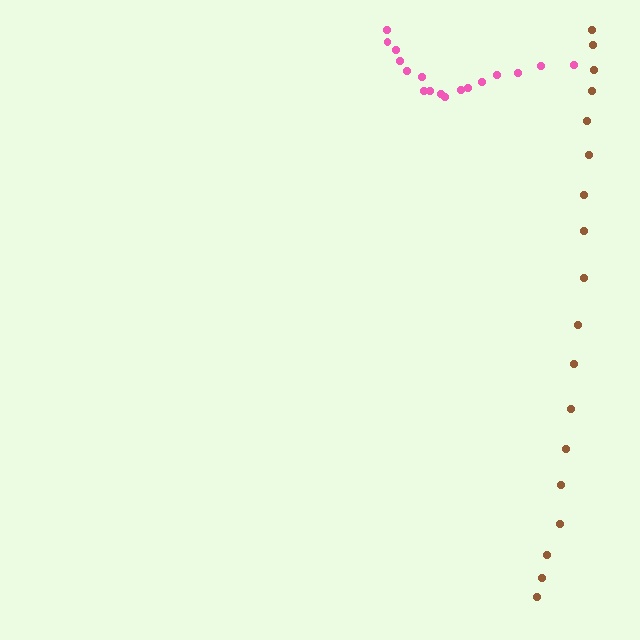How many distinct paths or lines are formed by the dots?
There are 2 distinct paths.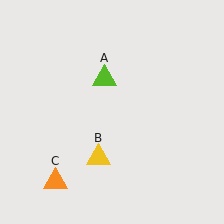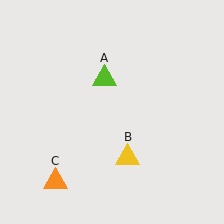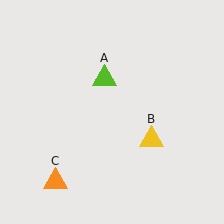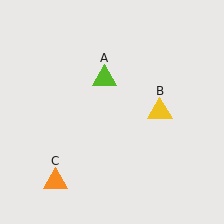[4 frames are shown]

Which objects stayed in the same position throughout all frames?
Lime triangle (object A) and orange triangle (object C) remained stationary.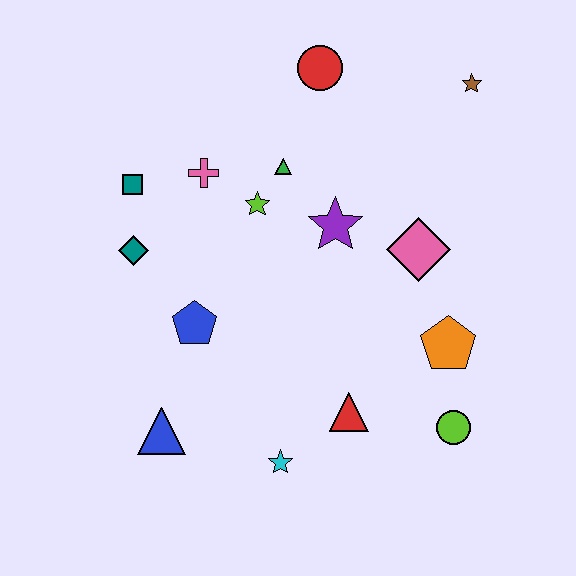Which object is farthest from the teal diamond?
The brown star is farthest from the teal diamond.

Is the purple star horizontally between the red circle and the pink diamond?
Yes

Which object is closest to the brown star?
The red circle is closest to the brown star.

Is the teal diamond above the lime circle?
Yes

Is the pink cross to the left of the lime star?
Yes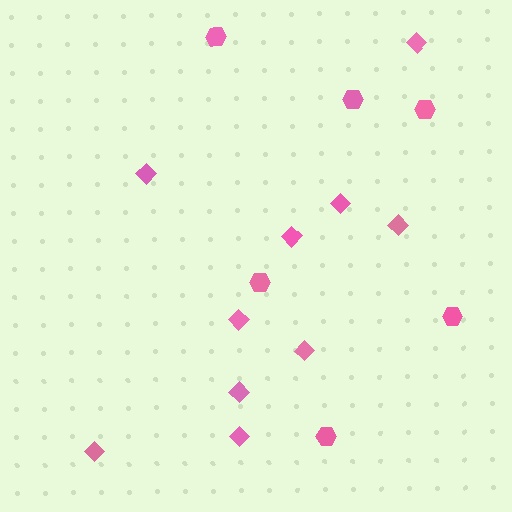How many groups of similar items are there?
There are 2 groups: one group of diamonds (10) and one group of hexagons (6).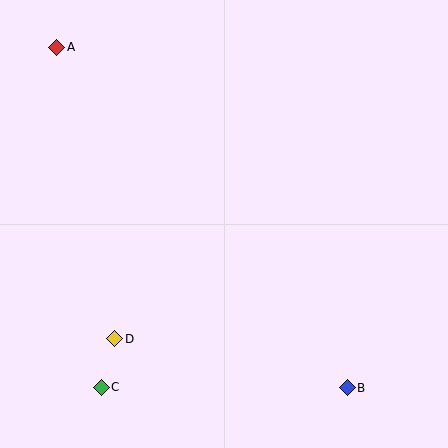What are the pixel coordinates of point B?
Point B is at (347, 388).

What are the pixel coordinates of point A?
Point A is at (57, 47).